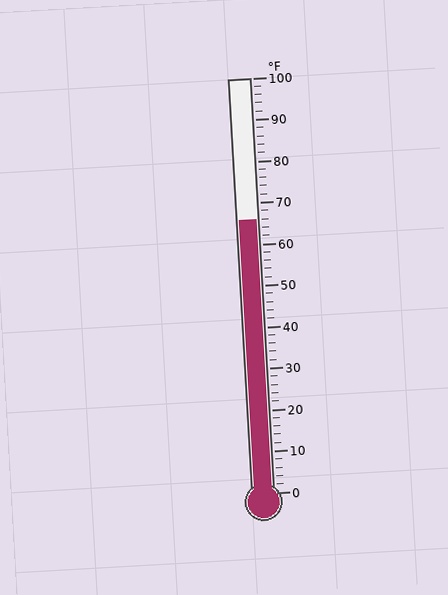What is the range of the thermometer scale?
The thermometer scale ranges from 0°F to 100°F.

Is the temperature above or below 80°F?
The temperature is below 80°F.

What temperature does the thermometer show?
The thermometer shows approximately 66°F.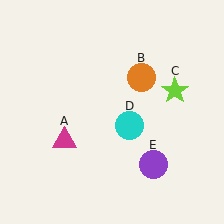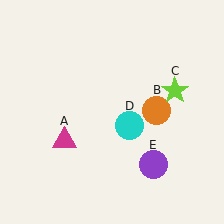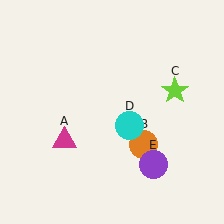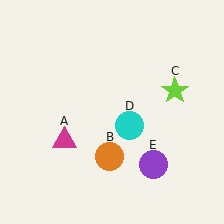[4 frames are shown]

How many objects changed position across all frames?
1 object changed position: orange circle (object B).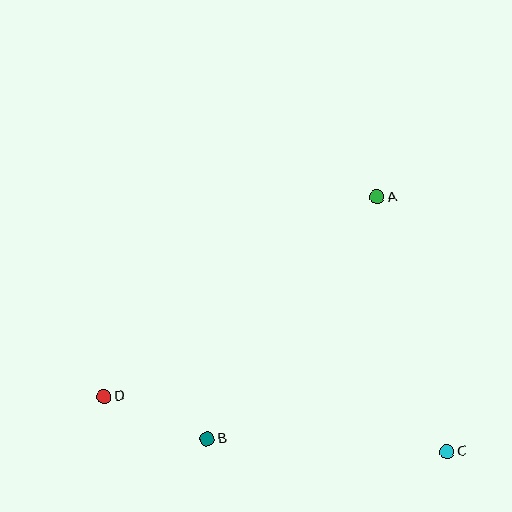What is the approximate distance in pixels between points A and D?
The distance between A and D is approximately 338 pixels.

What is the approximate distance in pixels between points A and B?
The distance between A and B is approximately 295 pixels.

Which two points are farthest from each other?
Points C and D are farthest from each other.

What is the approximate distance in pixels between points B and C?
The distance between B and C is approximately 240 pixels.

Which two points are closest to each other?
Points B and D are closest to each other.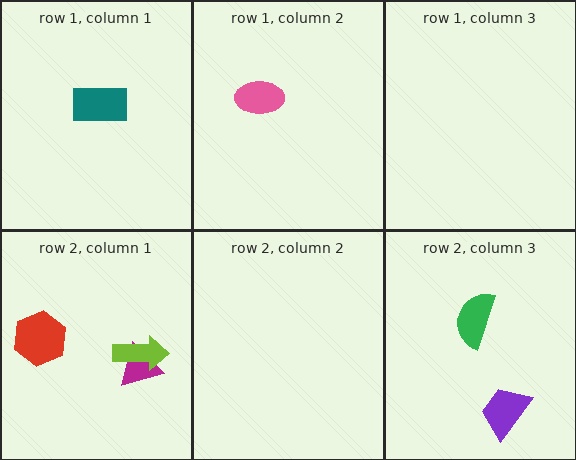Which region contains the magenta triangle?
The row 2, column 1 region.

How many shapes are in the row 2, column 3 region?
2.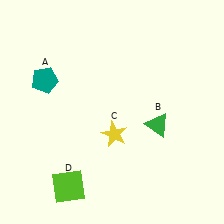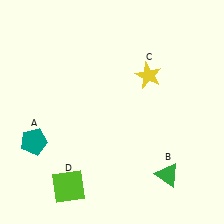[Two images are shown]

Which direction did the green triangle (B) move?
The green triangle (B) moved down.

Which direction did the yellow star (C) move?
The yellow star (C) moved up.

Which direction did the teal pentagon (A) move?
The teal pentagon (A) moved down.